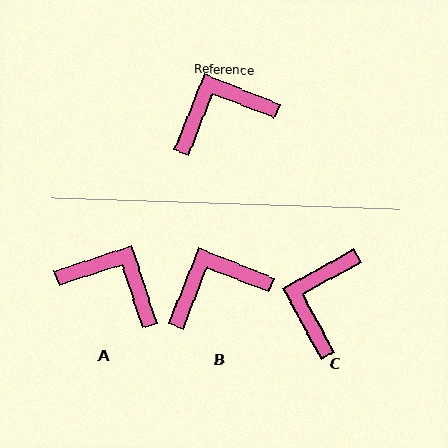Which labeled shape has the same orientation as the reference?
B.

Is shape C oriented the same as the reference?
No, it is off by about 50 degrees.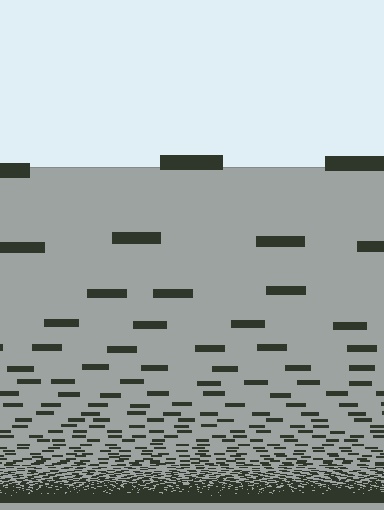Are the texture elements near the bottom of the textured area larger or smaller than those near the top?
Smaller. The gradient is inverted — elements near the bottom are smaller and denser.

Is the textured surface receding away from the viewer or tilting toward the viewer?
The surface appears to tilt toward the viewer. Texture elements get larger and sparser toward the top.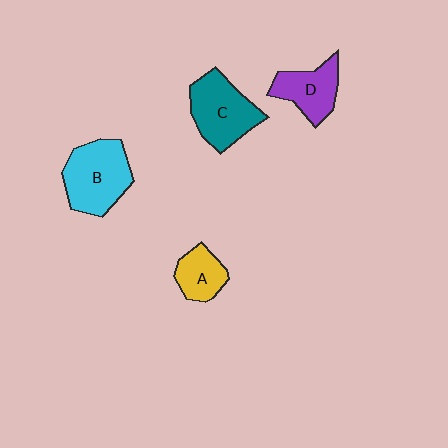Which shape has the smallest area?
Shape A (yellow).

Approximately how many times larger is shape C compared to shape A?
Approximately 1.7 times.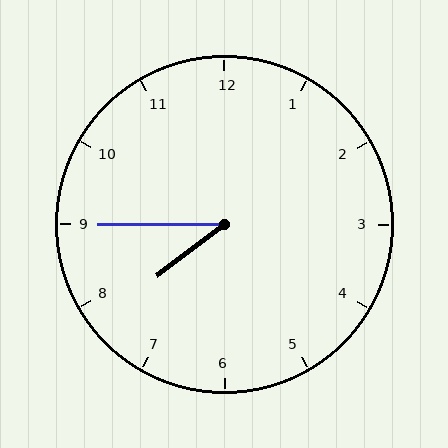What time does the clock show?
7:45.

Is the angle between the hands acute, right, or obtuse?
It is acute.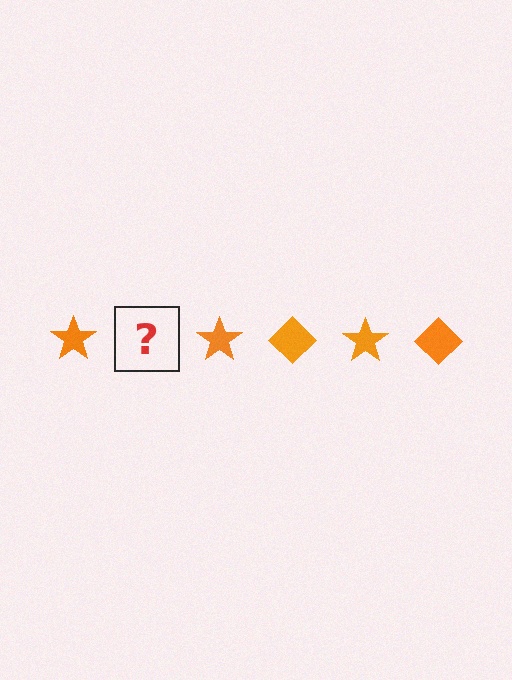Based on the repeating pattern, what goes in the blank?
The blank should be an orange diamond.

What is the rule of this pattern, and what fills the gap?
The rule is that the pattern cycles through star, diamond shapes in orange. The gap should be filled with an orange diamond.